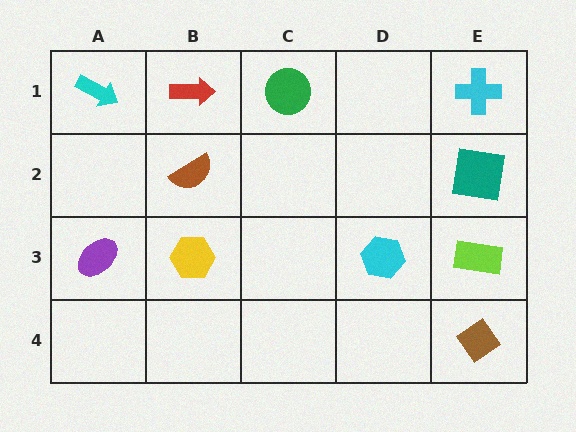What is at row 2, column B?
A brown semicircle.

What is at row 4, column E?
A brown diamond.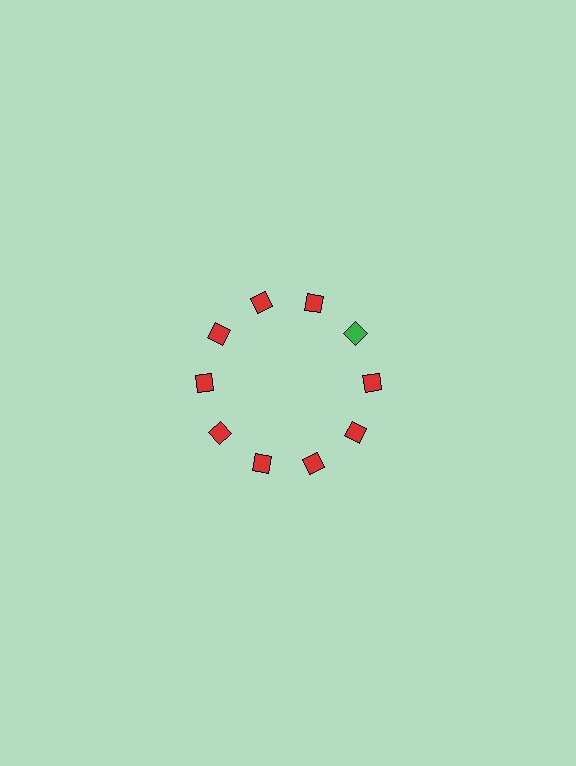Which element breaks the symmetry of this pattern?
The green diamond at roughly the 2 o'clock position breaks the symmetry. All other shapes are red diamonds.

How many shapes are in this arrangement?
There are 10 shapes arranged in a ring pattern.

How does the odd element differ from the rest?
It has a different color: green instead of red.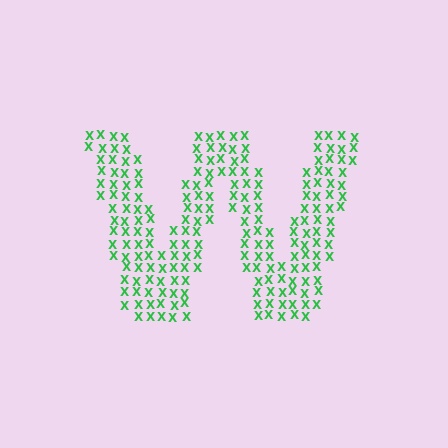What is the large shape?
The large shape is the letter W.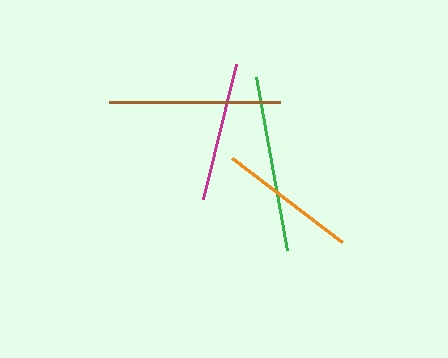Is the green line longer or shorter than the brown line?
The green line is longer than the brown line.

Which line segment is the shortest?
The orange line is the shortest at approximately 138 pixels.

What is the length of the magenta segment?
The magenta segment is approximately 139 pixels long.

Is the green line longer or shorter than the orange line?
The green line is longer than the orange line.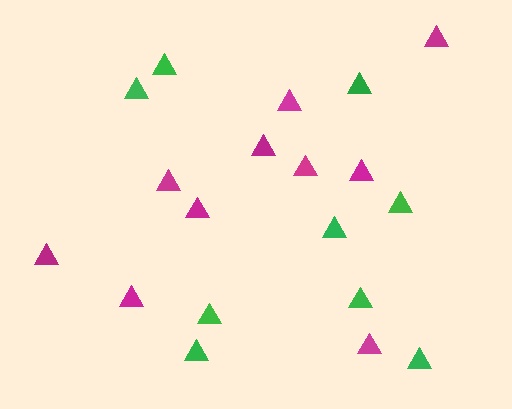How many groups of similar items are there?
There are 2 groups: one group of magenta triangles (10) and one group of green triangles (9).